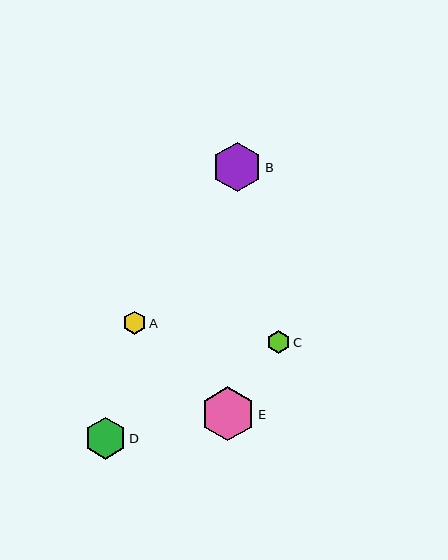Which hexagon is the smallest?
Hexagon C is the smallest with a size of approximately 23 pixels.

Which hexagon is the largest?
Hexagon E is the largest with a size of approximately 54 pixels.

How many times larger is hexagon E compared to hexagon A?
Hexagon E is approximately 2.3 times the size of hexagon A.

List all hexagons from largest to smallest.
From largest to smallest: E, B, D, A, C.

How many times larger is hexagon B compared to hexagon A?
Hexagon B is approximately 2.1 times the size of hexagon A.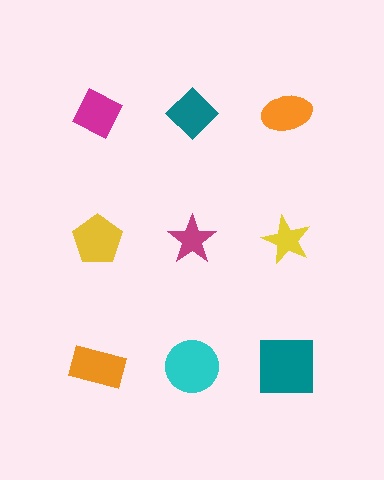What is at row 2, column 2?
A magenta star.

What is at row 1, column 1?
A magenta diamond.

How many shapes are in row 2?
3 shapes.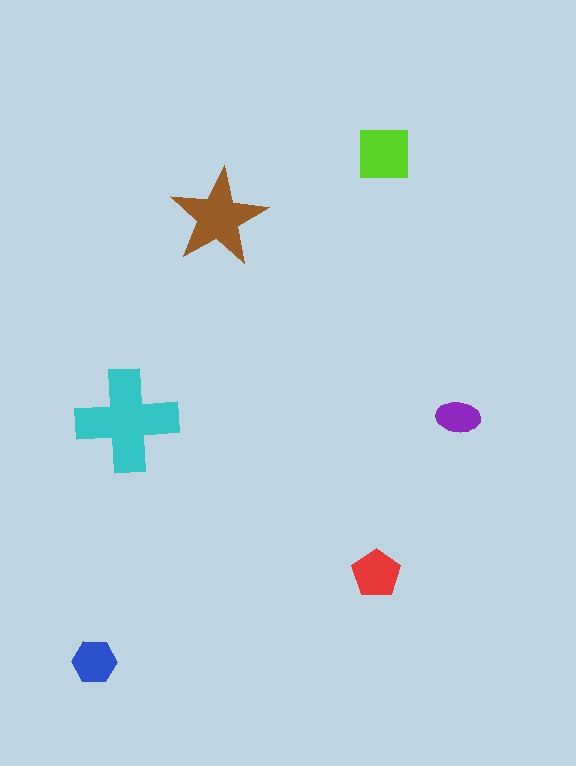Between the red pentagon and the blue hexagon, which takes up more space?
The red pentagon.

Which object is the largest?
The cyan cross.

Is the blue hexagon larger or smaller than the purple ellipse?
Larger.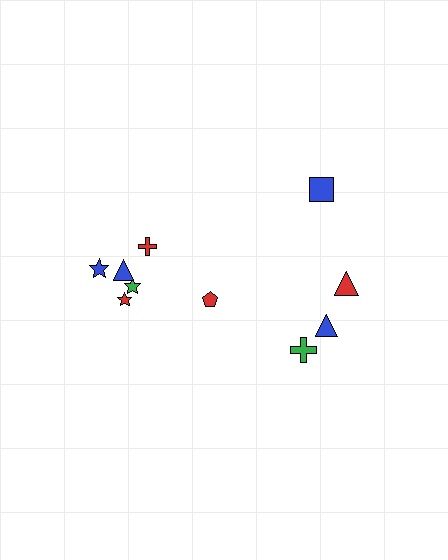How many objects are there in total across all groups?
There are 10 objects.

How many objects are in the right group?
There are 4 objects.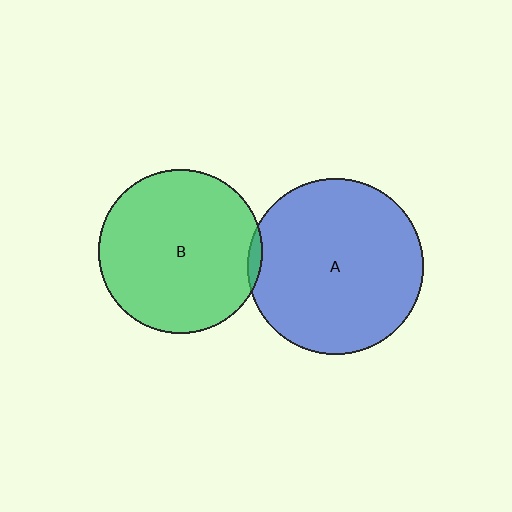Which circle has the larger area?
Circle A (blue).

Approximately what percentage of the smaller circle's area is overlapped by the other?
Approximately 5%.